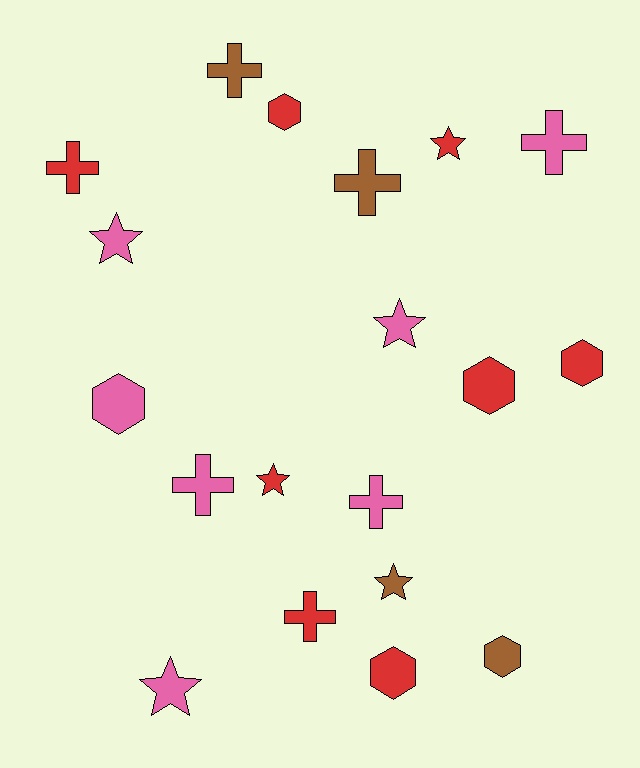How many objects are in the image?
There are 19 objects.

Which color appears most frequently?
Red, with 8 objects.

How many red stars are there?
There are 2 red stars.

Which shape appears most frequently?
Cross, with 7 objects.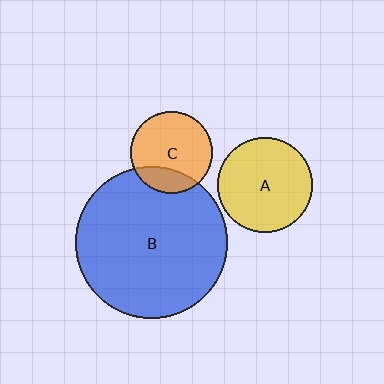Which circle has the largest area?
Circle B (blue).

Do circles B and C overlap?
Yes.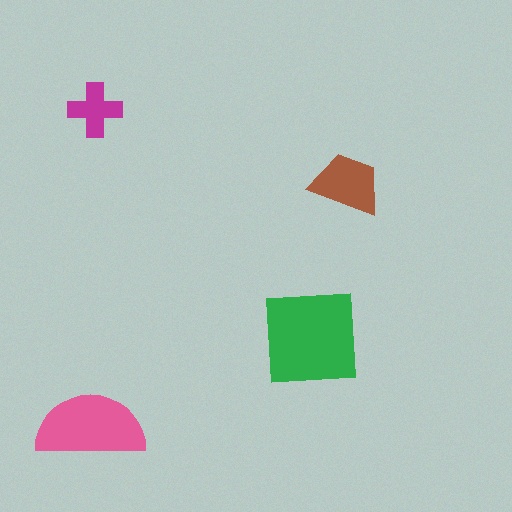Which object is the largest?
The green square.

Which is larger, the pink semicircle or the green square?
The green square.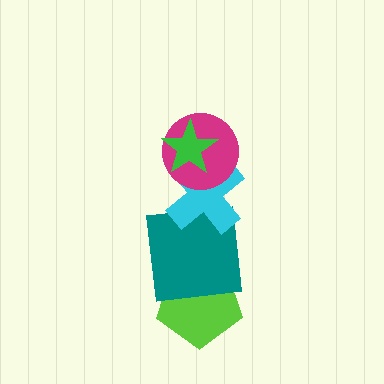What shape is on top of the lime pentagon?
The teal square is on top of the lime pentagon.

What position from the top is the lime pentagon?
The lime pentagon is 5th from the top.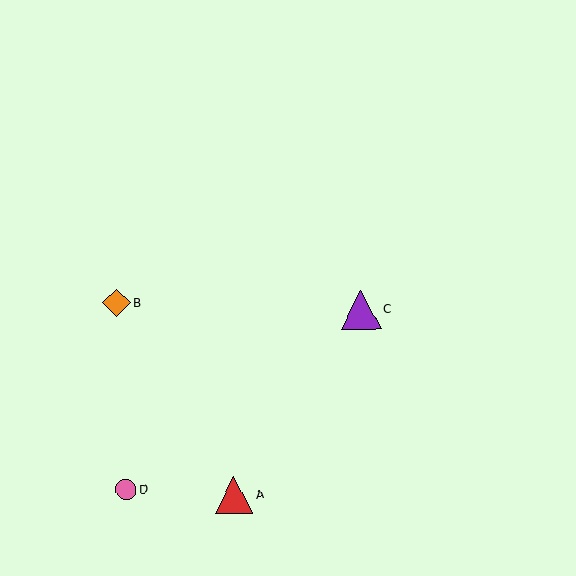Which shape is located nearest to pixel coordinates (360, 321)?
The purple triangle (labeled C) at (361, 310) is nearest to that location.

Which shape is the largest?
The purple triangle (labeled C) is the largest.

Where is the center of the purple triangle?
The center of the purple triangle is at (361, 310).